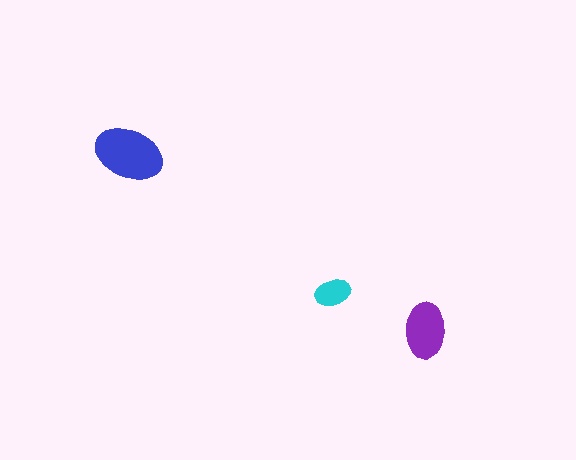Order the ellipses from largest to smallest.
the blue one, the purple one, the cyan one.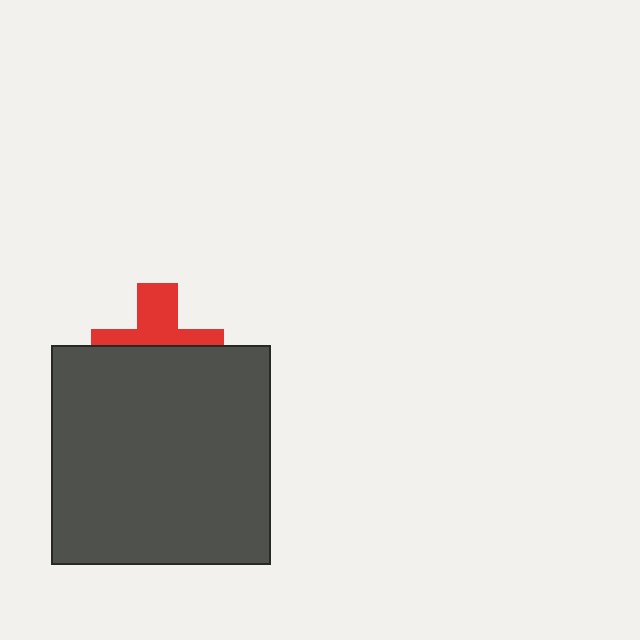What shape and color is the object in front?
The object in front is a dark gray square.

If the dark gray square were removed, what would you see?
You would see the complete red cross.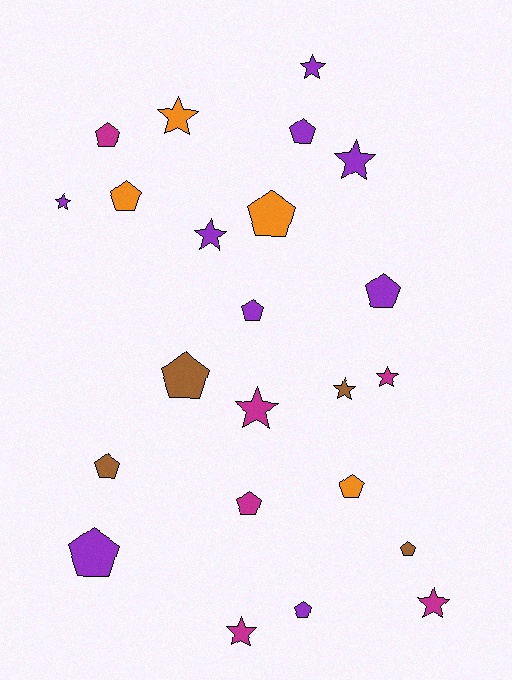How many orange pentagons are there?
There are 3 orange pentagons.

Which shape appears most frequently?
Pentagon, with 13 objects.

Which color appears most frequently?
Purple, with 9 objects.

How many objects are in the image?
There are 23 objects.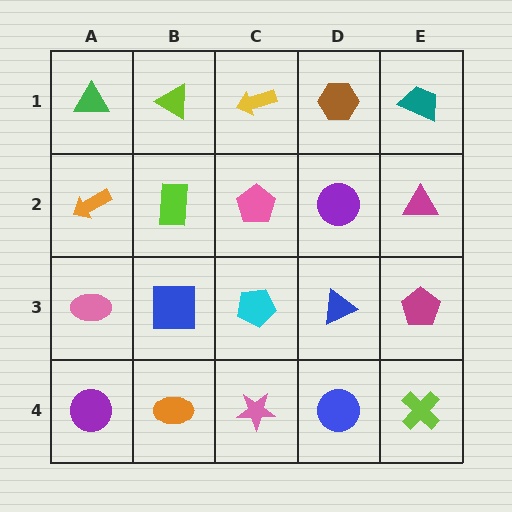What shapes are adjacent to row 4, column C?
A cyan pentagon (row 3, column C), an orange ellipse (row 4, column B), a blue circle (row 4, column D).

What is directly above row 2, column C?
A yellow arrow.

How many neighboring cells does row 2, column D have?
4.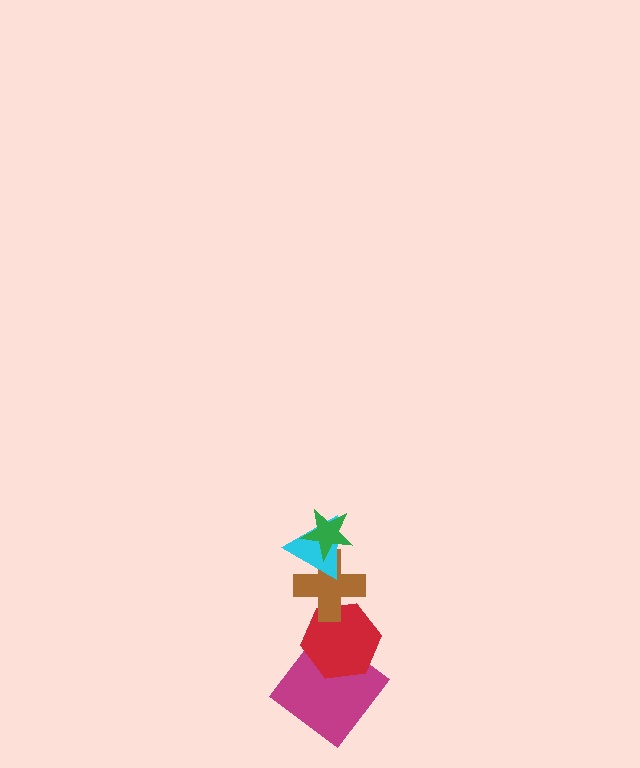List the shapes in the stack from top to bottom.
From top to bottom: the green star, the cyan triangle, the brown cross, the red hexagon, the magenta diamond.